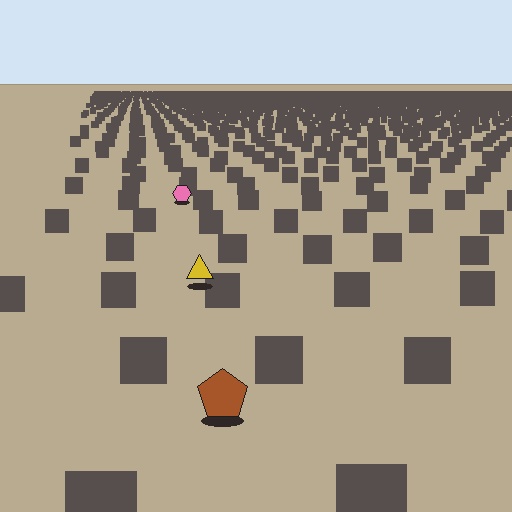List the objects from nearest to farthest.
From nearest to farthest: the brown pentagon, the yellow triangle, the pink hexagon.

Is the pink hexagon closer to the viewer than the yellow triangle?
No. The yellow triangle is closer — you can tell from the texture gradient: the ground texture is coarser near it.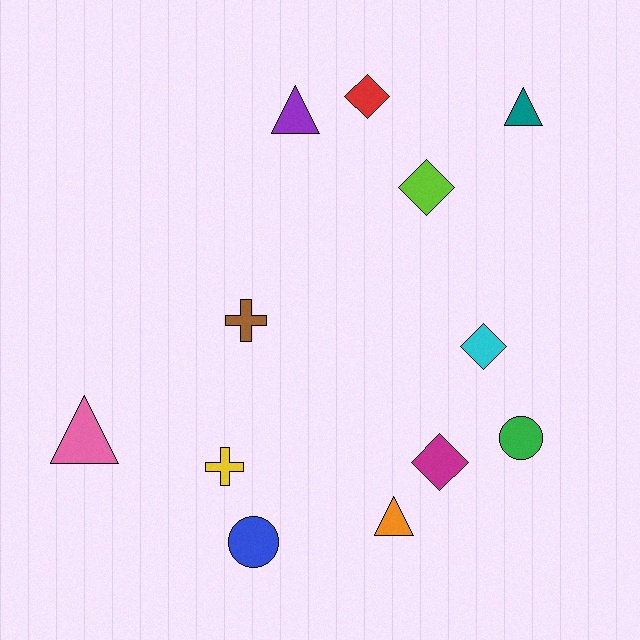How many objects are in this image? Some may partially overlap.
There are 12 objects.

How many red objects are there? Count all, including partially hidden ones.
There is 1 red object.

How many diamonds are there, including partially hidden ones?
There are 4 diamonds.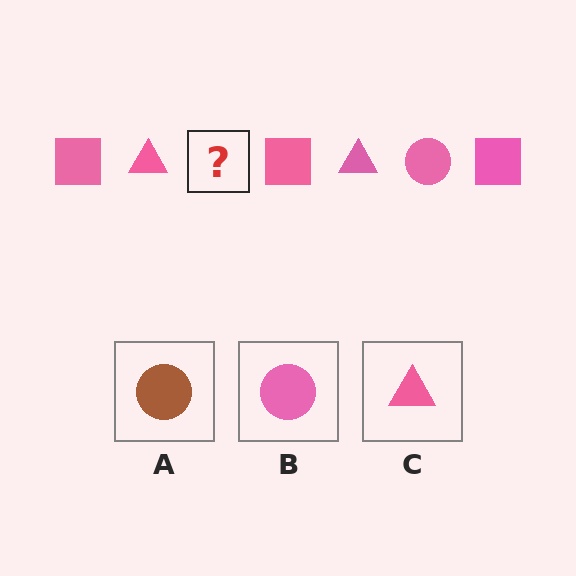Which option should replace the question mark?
Option B.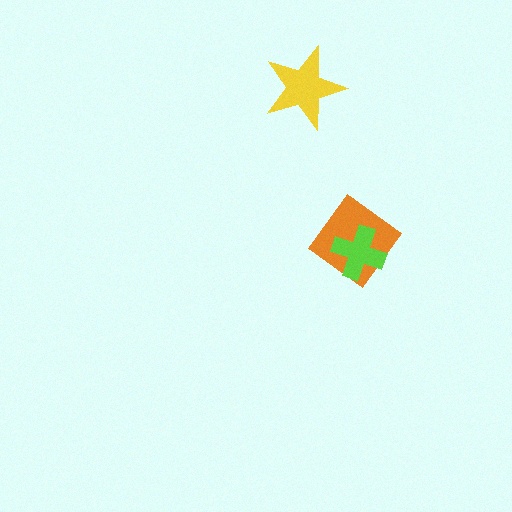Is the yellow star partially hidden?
No, no other shape covers it.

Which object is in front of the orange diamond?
The lime cross is in front of the orange diamond.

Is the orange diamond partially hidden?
Yes, it is partially covered by another shape.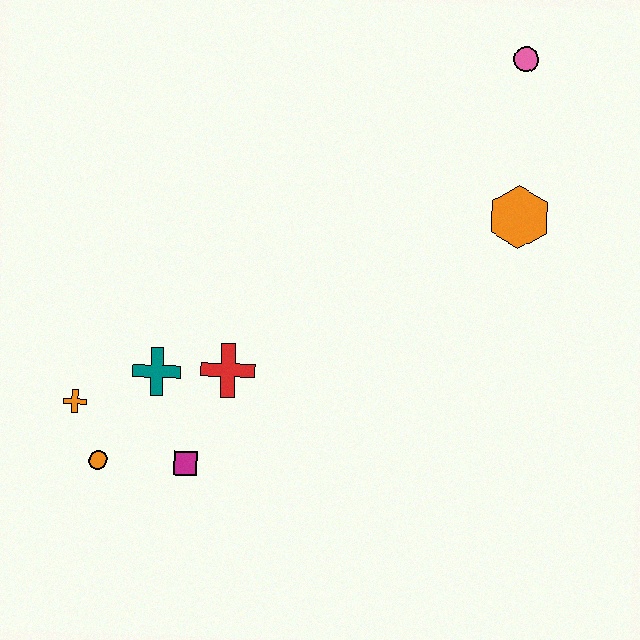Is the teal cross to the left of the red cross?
Yes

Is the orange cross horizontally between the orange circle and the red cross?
No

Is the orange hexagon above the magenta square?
Yes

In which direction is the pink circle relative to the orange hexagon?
The pink circle is above the orange hexagon.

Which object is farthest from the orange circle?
The pink circle is farthest from the orange circle.